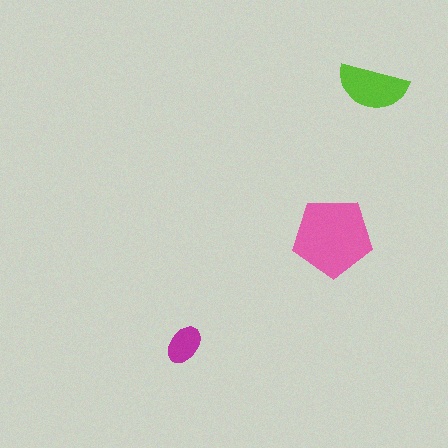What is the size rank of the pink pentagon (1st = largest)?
1st.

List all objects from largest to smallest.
The pink pentagon, the lime semicircle, the magenta ellipse.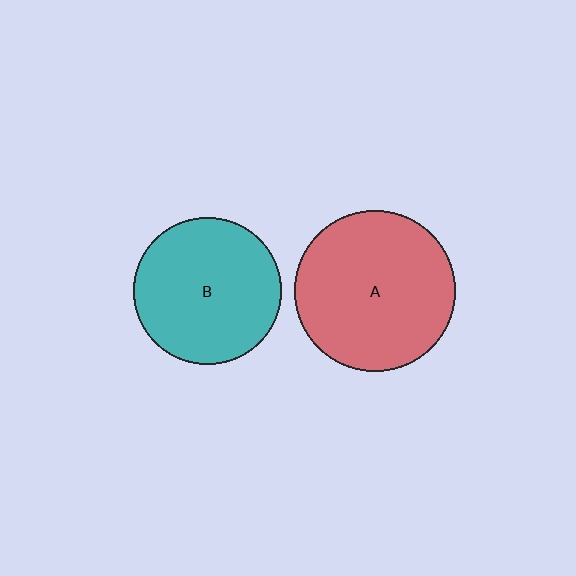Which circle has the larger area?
Circle A (red).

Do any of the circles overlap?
No, none of the circles overlap.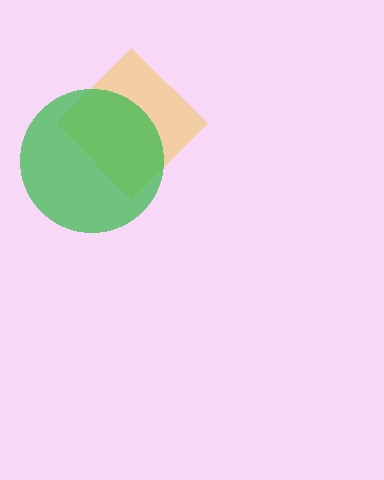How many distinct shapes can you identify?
There are 2 distinct shapes: a yellow diamond, a green circle.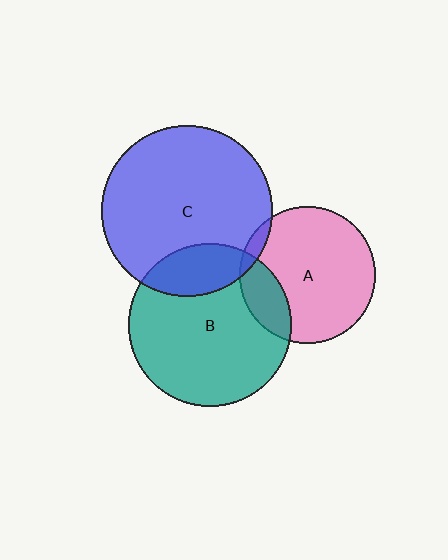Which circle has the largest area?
Circle C (blue).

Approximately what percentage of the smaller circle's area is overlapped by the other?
Approximately 20%.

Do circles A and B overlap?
Yes.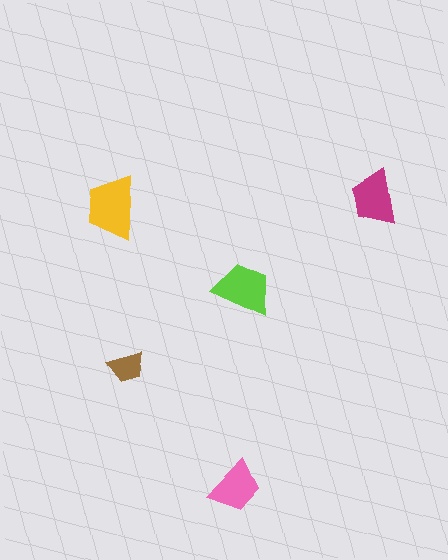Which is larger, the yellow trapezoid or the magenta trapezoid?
The yellow one.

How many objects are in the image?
There are 5 objects in the image.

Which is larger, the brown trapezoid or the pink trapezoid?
The pink one.